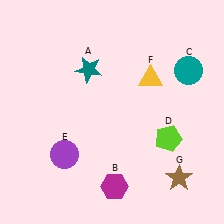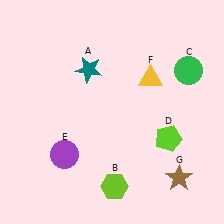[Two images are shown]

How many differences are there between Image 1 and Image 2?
There are 2 differences between the two images.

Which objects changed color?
B changed from magenta to lime. C changed from teal to green.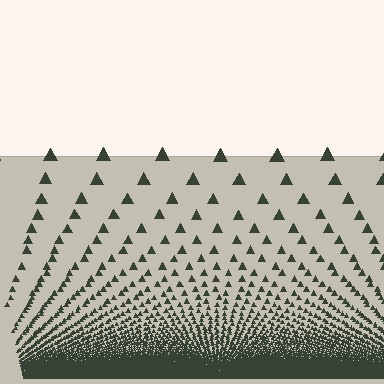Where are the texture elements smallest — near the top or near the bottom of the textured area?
Near the bottom.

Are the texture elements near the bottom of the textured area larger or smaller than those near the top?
Smaller. The gradient is inverted — elements near the bottom are smaller and denser.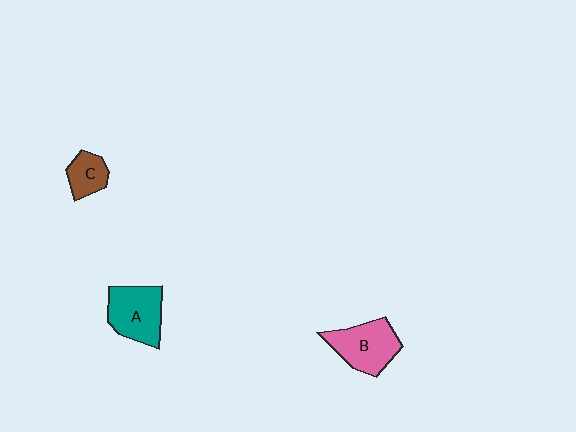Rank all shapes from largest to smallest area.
From largest to smallest: B (pink), A (teal), C (brown).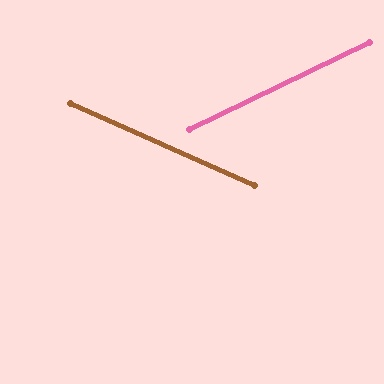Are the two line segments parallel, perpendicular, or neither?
Neither parallel nor perpendicular — they differ by about 50°.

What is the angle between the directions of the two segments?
Approximately 50 degrees.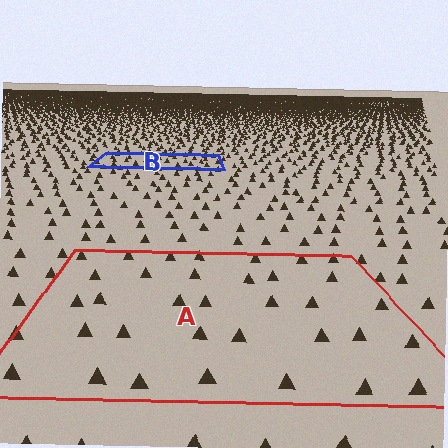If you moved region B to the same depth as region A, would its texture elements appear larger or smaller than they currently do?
They would appear larger. At a closer depth, the same texture elements are projected at a bigger on-screen size.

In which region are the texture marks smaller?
The texture marks are smaller in region B, because it is farther away.